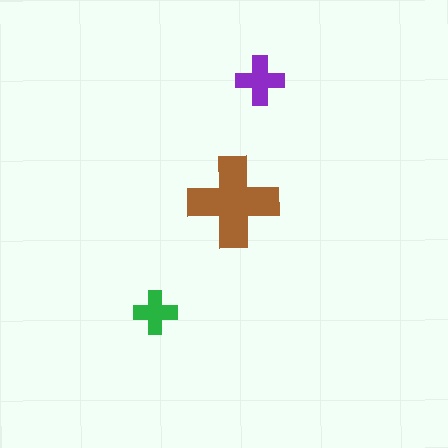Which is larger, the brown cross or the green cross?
The brown one.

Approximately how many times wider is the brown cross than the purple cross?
About 2 times wider.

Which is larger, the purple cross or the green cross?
The purple one.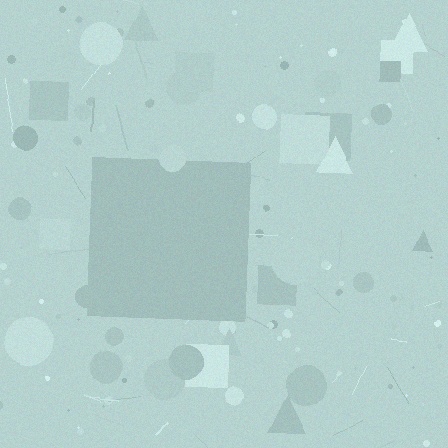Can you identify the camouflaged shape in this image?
The camouflaged shape is a square.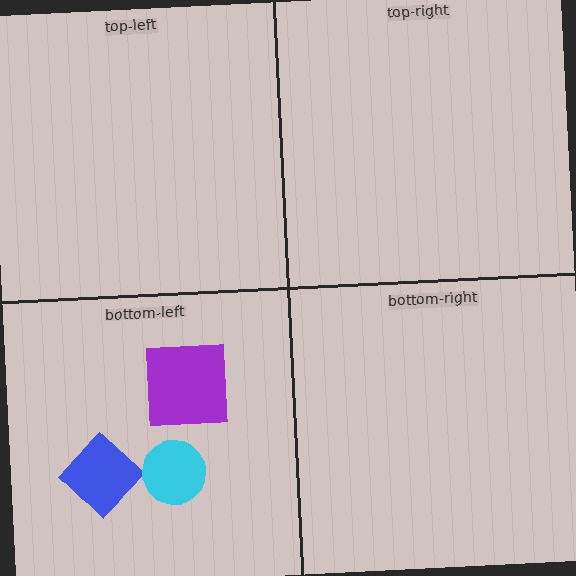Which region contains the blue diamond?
The bottom-left region.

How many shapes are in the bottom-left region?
3.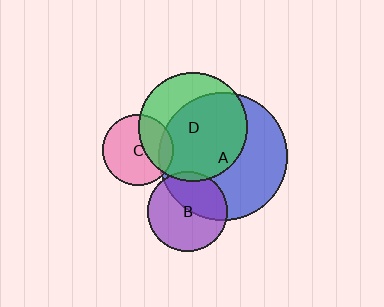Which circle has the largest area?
Circle A (blue).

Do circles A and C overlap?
Yes.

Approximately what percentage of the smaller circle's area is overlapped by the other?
Approximately 10%.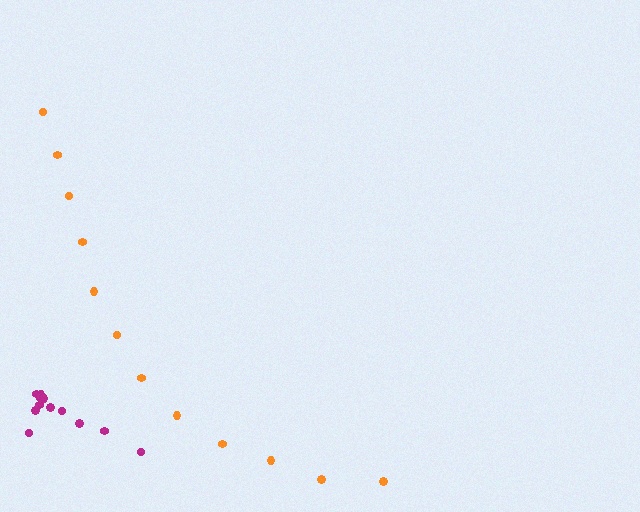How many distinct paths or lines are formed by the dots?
There are 2 distinct paths.